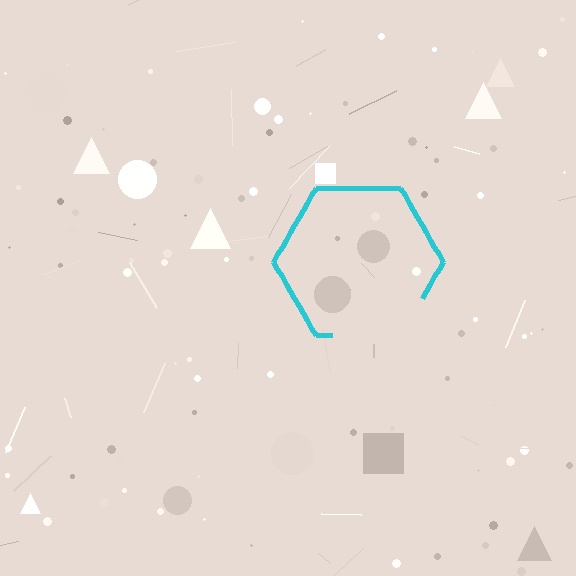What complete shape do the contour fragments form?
The contour fragments form a hexagon.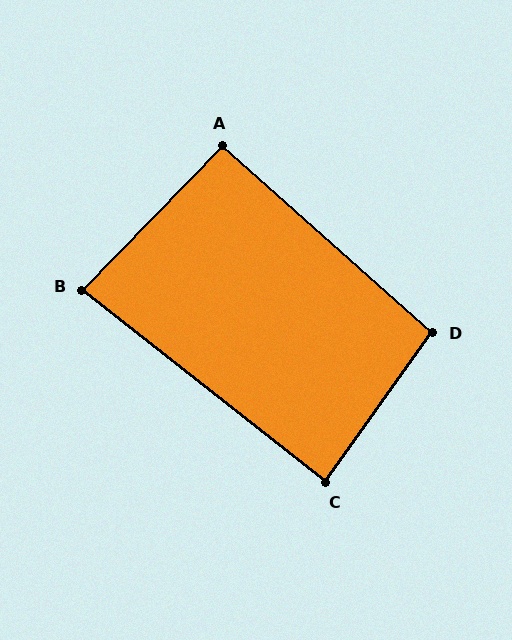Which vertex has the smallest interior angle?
B, at approximately 84 degrees.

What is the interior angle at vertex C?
Approximately 87 degrees (approximately right).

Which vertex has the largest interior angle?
D, at approximately 96 degrees.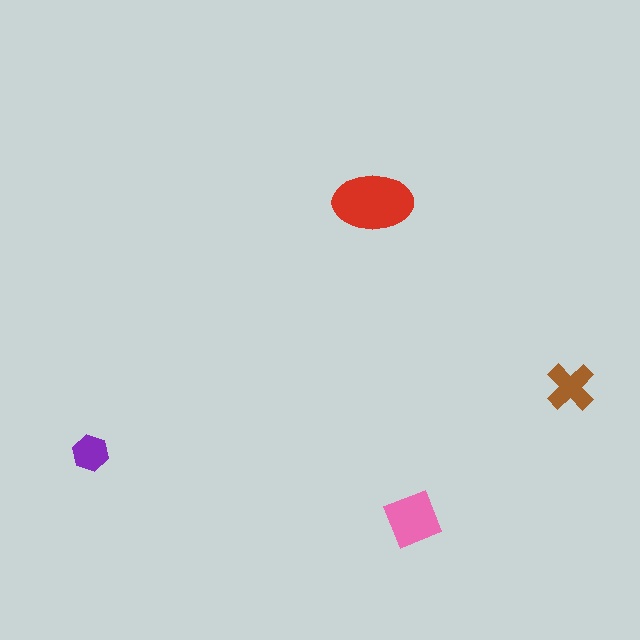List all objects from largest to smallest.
The red ellipse, the pink diamond, the brown cross, the purple hexagon.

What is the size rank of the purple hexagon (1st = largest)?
4th.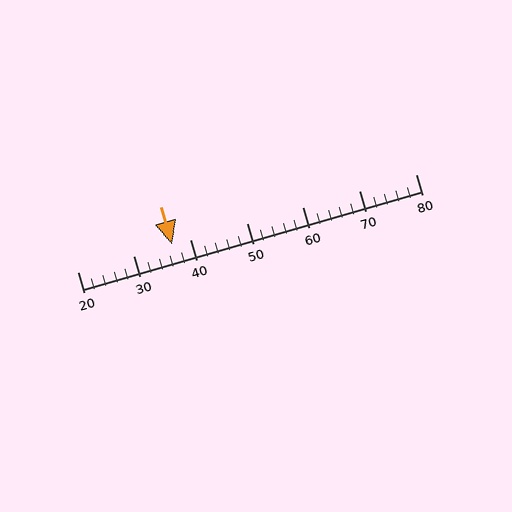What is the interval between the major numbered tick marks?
The major tick marks are spaced 10 units apart.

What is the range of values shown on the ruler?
The ruler shows values from 20 to 80.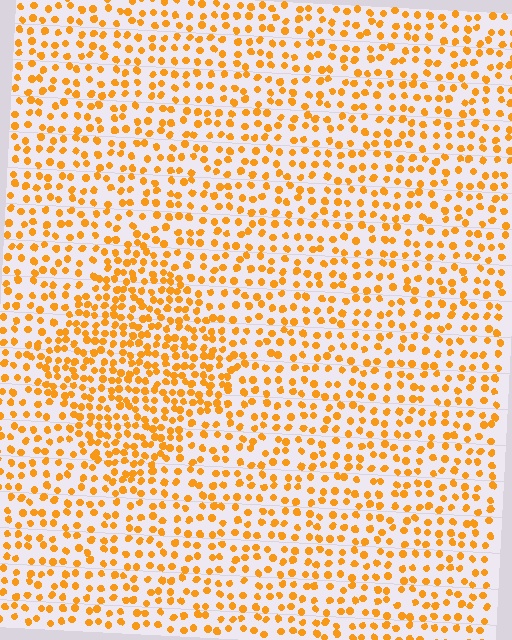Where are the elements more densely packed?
The elements are more densely packed inside the diamond boundary.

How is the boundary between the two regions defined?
The boundary is defined by a change in element density (approximately 1.7x ratio). All elements are the same color, size, and shape.